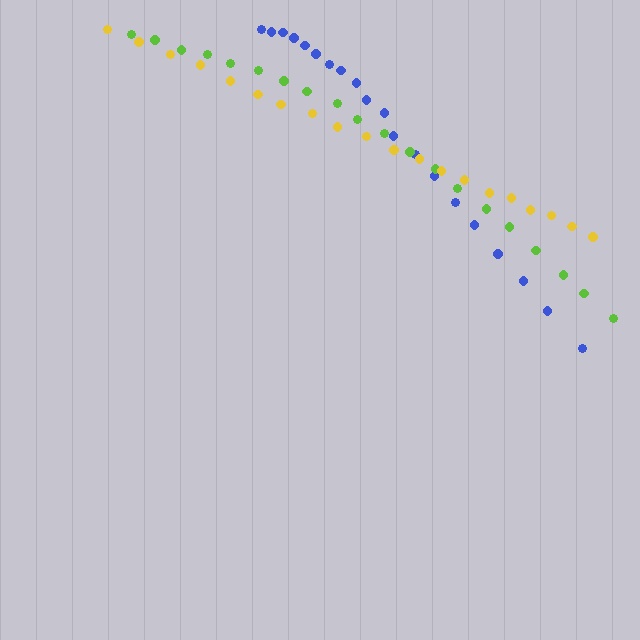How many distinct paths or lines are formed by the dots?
There are 3 distinct paths.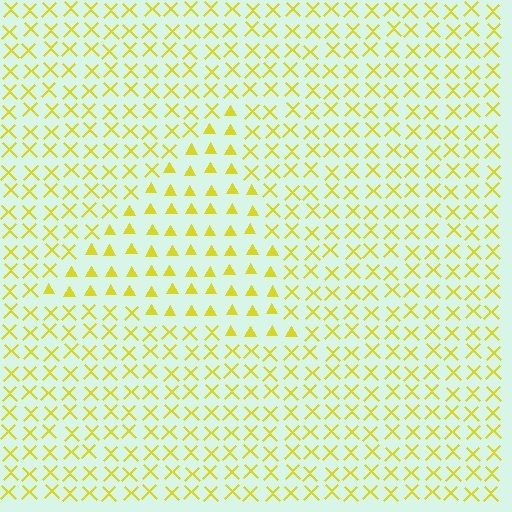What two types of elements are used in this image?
The image uses triangles inside the triangle region and X marks outside it.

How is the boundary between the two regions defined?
The boundary is defined by a change in element shape: triangles inside vs. X marks outside. All elements share the same color and spacing.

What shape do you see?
I see a triangle.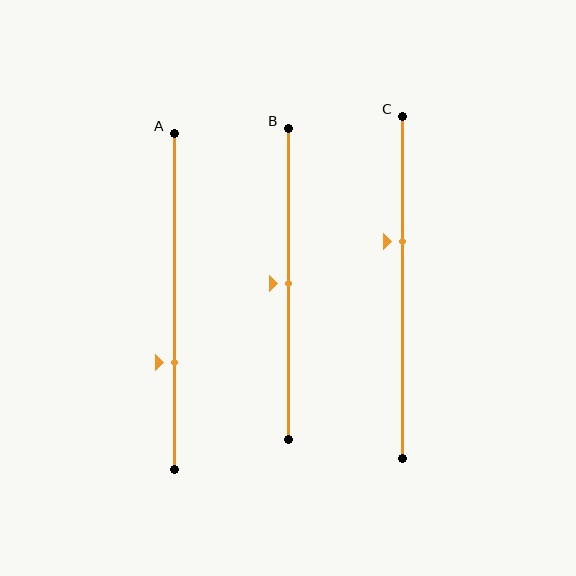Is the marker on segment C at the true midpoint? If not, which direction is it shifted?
No, the marker on segment C is shifted upward by about 14% of the segment length.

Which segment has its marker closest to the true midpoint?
Segment B has its marker closest to the true midpoint.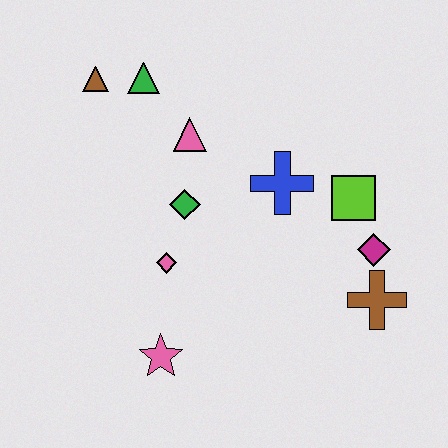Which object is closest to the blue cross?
The lime square is closest to the blue cross.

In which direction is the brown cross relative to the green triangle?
The brown cross is to the right of the green triangle.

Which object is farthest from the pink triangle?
The brown cross is farthest from the pink triangle.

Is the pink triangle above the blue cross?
Yes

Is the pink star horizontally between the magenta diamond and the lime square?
No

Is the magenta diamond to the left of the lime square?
No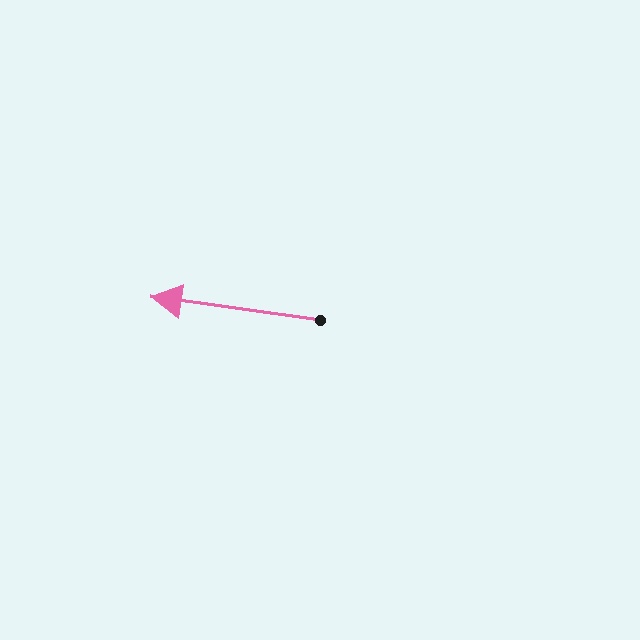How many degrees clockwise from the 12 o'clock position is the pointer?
Approximately 278 degrees.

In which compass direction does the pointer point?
West.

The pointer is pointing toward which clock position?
Roughly 9 o'clock.